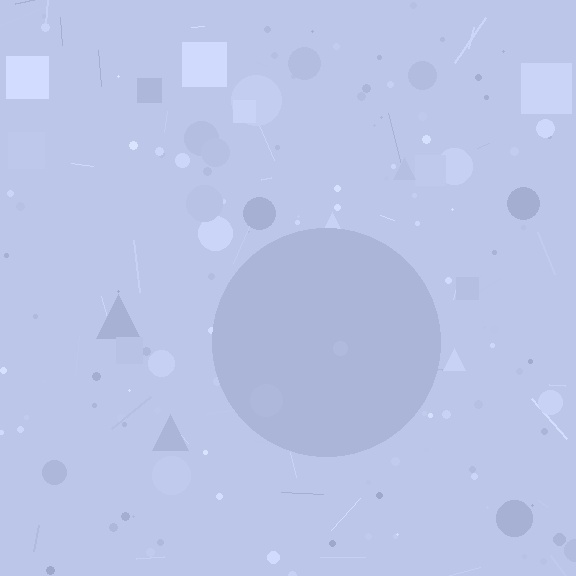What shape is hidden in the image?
A circle is hidden in the image.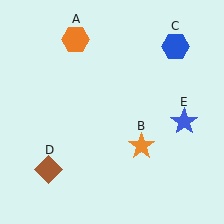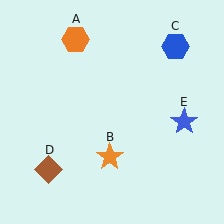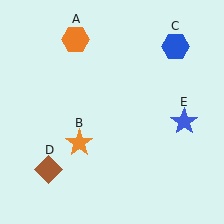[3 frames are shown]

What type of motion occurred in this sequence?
The orange star (object B) rotated clockwise around the center of the scene.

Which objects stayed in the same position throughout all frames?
Orange hexagon (object A) and blue hexagon (object C) and brown diamond (object D) and blue star (object E) remained stationary.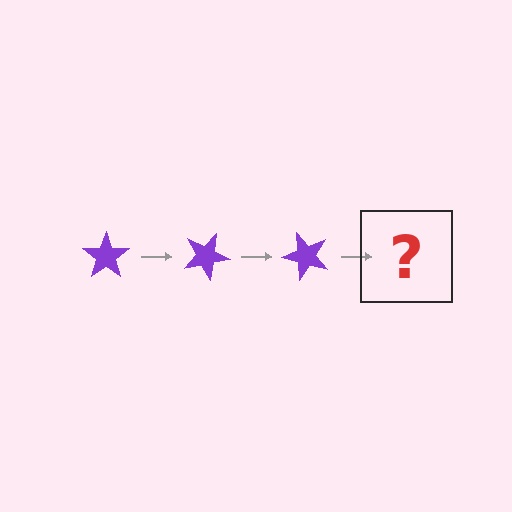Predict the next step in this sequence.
The next step is a purple star rotated 75 degrees.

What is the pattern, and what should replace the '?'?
The pattern is that the star rotates 25 degrees each step. The '?' should be a purple star rotated 75 degrees.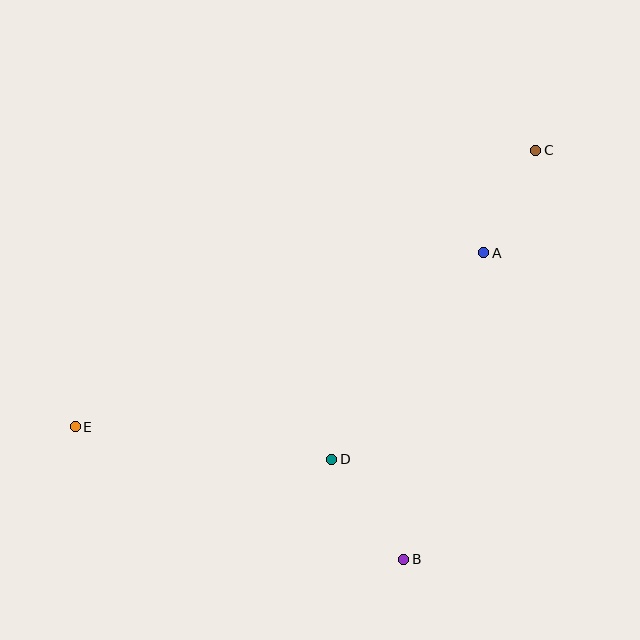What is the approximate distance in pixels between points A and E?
The distance between A and E is approximately 444 pixels.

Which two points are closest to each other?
Points A and C are closest to each other.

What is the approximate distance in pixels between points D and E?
The distance between D and E is approximately 259 pixels.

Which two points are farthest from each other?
Points C and E are farthest from each other.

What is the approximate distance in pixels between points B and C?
The distance between B and C is approximately 430 pixels.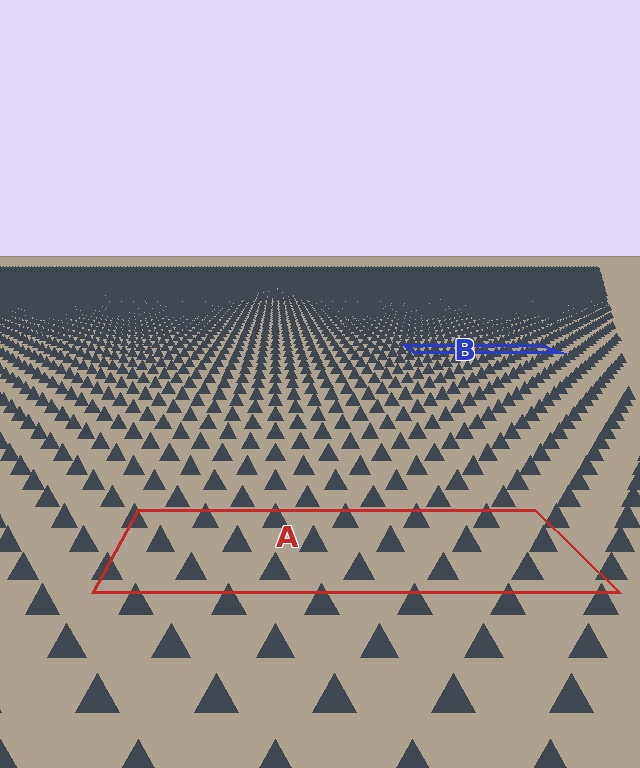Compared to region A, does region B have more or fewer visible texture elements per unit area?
Region B has more texture elements per unit area — they are packed more densely because it is farther away.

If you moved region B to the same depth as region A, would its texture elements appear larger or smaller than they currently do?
They would appear larger. At a closer depth, the same texture elements are projected at a bigger on-screen size.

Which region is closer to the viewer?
Region A is closer. The texture elements there are larger and more spread out.